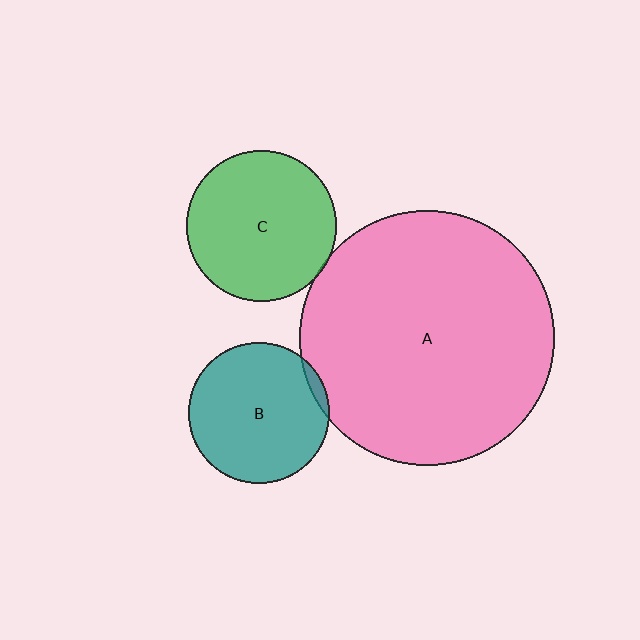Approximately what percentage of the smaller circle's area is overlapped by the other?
Approximately 5%.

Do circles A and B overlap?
Yes.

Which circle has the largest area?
Circle A (pink).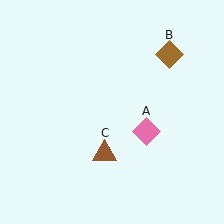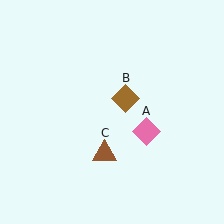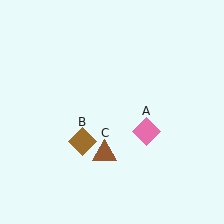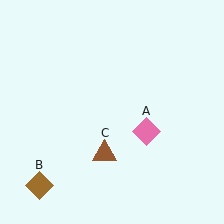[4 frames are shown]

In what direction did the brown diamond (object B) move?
The brown diamond (object B) moved down and to the left.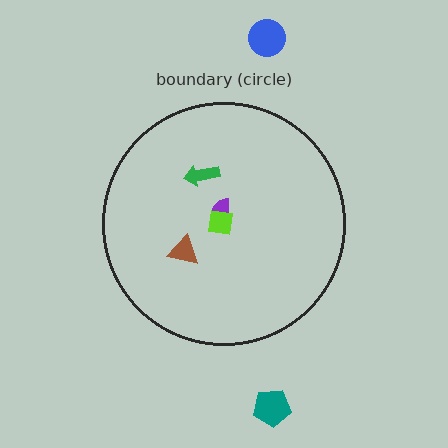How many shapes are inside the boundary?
4 inside, 2 outside.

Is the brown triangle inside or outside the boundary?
Inside.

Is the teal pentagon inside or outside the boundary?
Outside.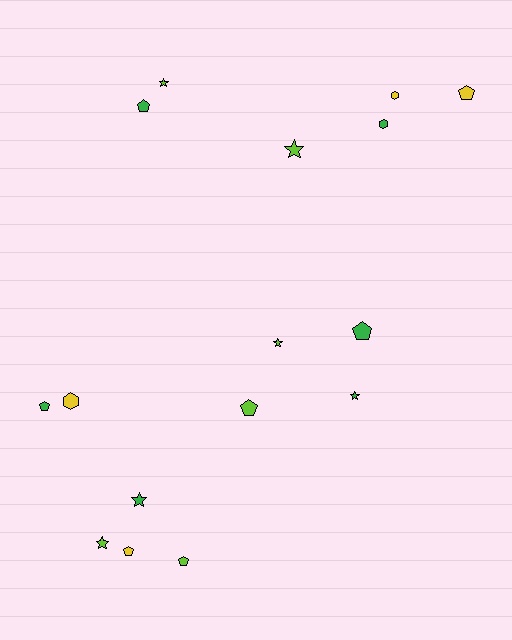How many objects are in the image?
There are 16 objects.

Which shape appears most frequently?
Pentagon, with 7 objects.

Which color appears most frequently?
Green, with 6 objects.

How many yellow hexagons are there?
There are 2 yellow hexagons.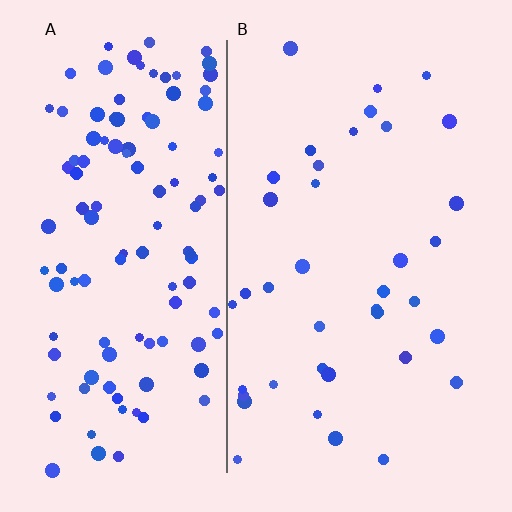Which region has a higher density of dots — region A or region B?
A (the left).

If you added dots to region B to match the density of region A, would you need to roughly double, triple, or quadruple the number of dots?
Approximately triple.